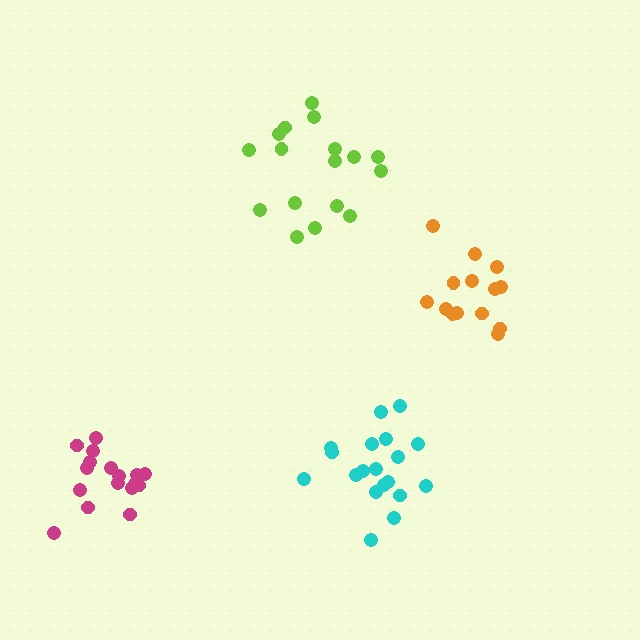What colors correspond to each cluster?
The clusters are colored: magenta, orange, lime, cyan.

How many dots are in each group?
Group 1: 18 dots, Group 2: 14 dots, Group 3: 17 dots, Group 4: 19 dots (68 total).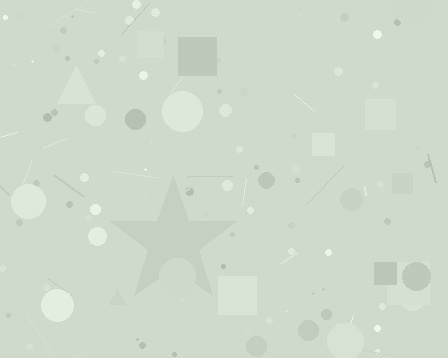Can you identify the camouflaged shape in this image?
The camouflaged shape is a star.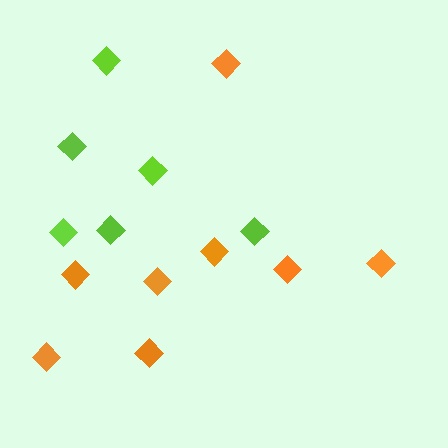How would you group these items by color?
There are 2 groups: one group of orange diamonds (8) and one group of lime diamonds (6).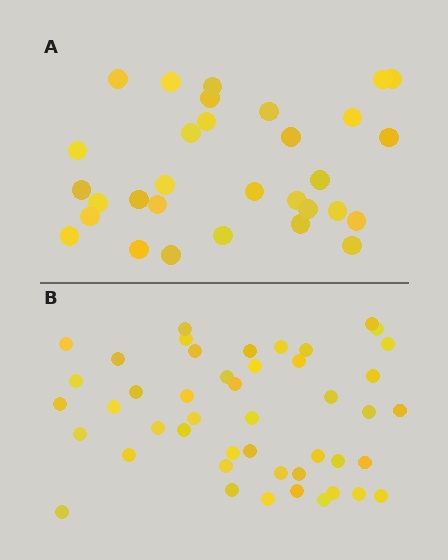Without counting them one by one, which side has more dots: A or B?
Region B (the bottom region) has more dots.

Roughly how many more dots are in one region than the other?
Region B has approximately 15 more dots than region A.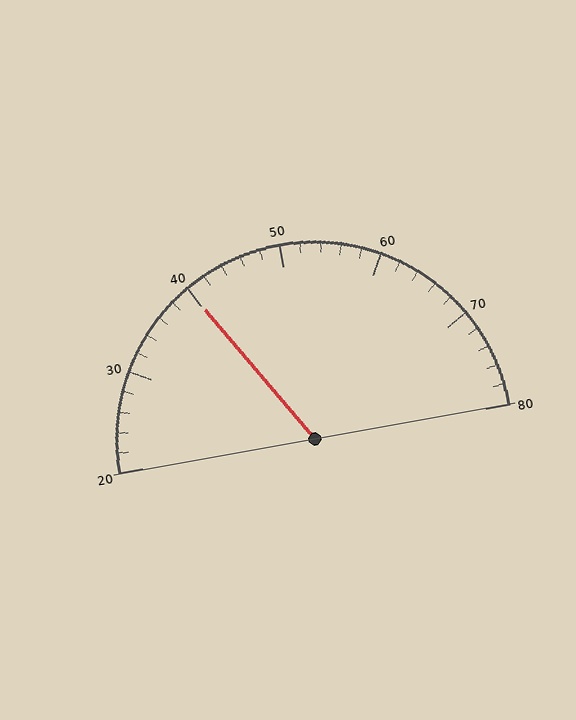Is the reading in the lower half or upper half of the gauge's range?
The reading is in the lower half of the range (20 to 80).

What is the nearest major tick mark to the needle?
The nearest major tick mark is 40.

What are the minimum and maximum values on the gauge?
The gauge ranges from 20 to 80.